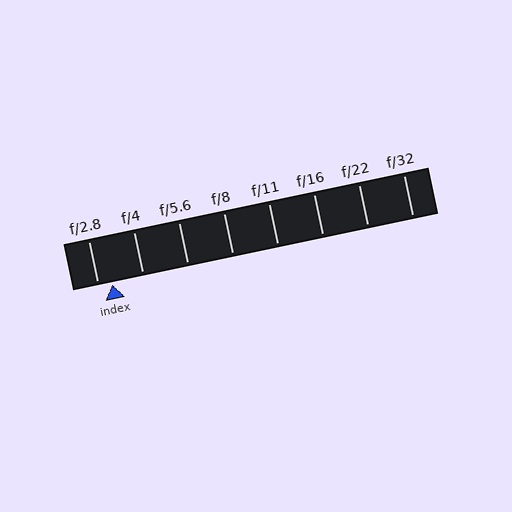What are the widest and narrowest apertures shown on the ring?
The widest aperture shown is f/2.8 and the narrowest is f/32.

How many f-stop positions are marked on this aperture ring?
There are 8 f-stop positions marked.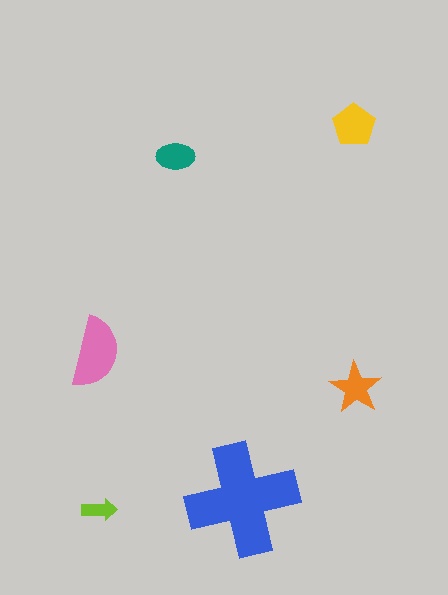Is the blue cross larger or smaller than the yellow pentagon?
Larger.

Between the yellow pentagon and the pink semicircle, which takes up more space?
The pink semicircle.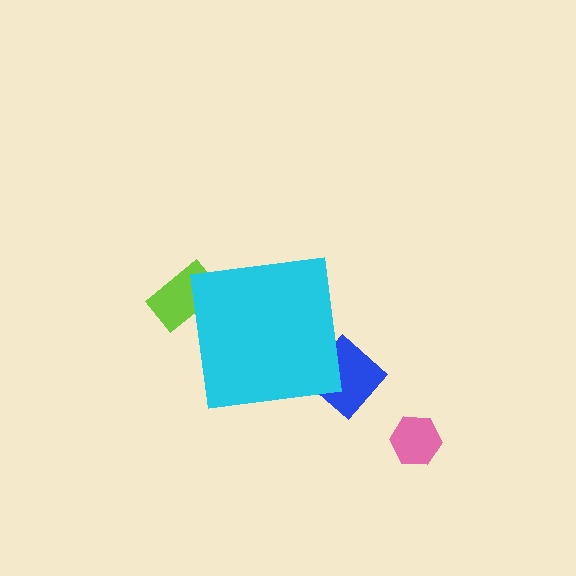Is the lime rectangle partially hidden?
Yes, the lime rectangle is partially hidden behind the cyan square.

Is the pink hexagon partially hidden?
No, the pink hexagon is fully visible.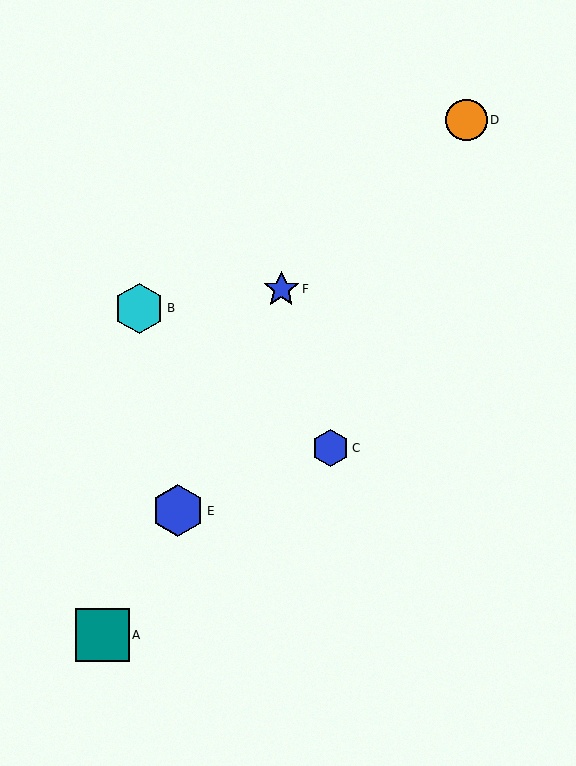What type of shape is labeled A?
Shape A is a teal square.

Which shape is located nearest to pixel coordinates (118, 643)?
The teal square (labeled A) at (103, 635) is nearest to that location.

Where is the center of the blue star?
The center of the blue star is at (281, 289).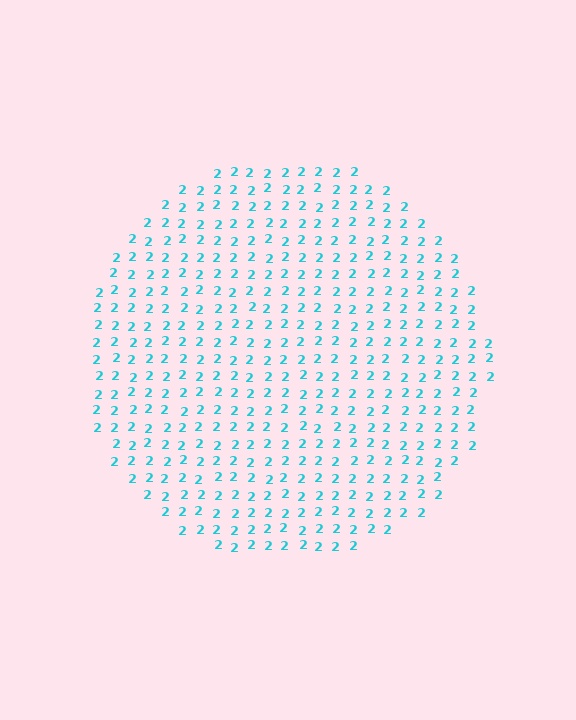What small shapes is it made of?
It is made of small digit 2's.